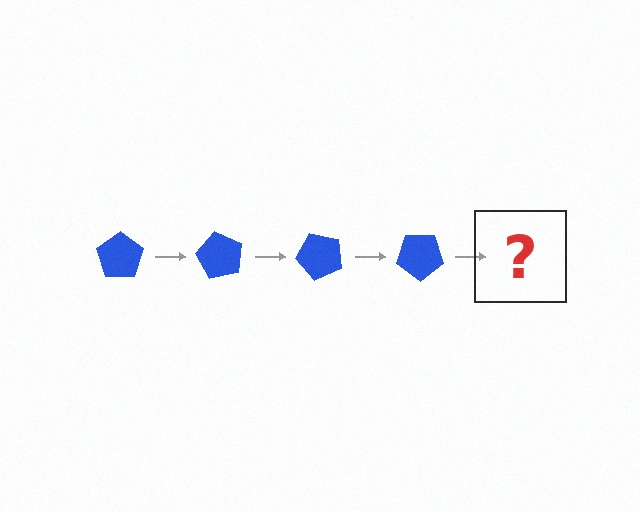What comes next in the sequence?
The next element should be a blue pentagon rotated 240 degrees.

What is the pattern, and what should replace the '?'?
The pattern is that the pentagon rotates 60 degrees each step. The '?' should be a blue pentagon rotated 240 degrees.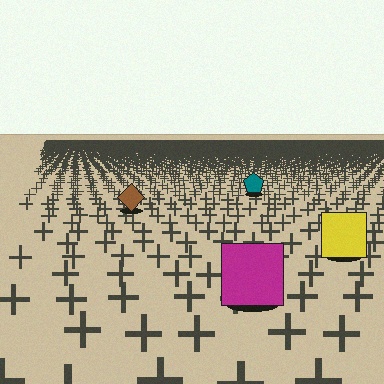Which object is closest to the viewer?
The magenta square is closest. The texture marks near it are larger and more spread out.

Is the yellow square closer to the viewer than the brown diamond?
Yes. The yellow square is closer — you can tell from the texture gradient: the ground texture is coarser near it.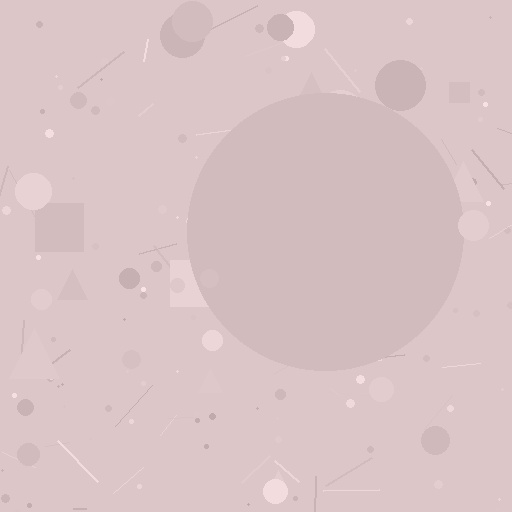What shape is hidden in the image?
A circle is hidden in the image.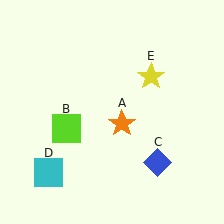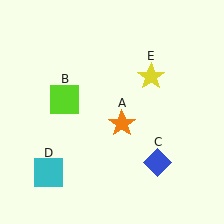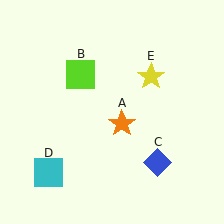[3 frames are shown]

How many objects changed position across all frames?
1 object changed position: lime square (object B).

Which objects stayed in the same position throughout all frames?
Orange star (object A) and blue diamond (object C) and cyan square (object D) and yellow star (object E) remained stationary.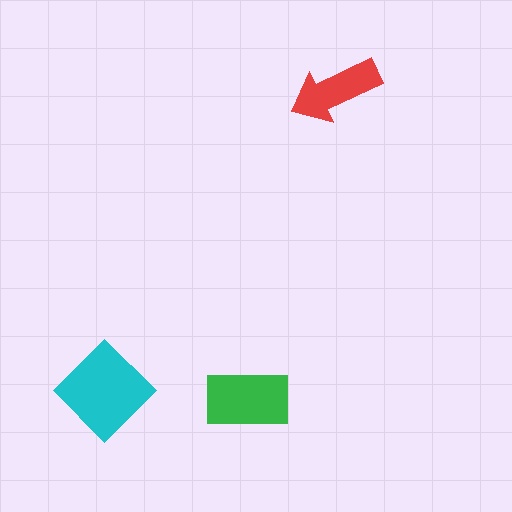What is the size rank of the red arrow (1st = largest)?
3rd.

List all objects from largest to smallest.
The cyan diamond, the green rectangle, the red arrow.